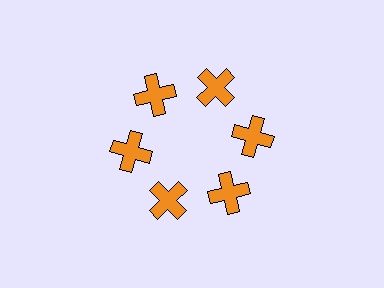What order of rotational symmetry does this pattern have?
This pattern has 6-fold rotational symmetry.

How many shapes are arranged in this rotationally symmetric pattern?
There are 6 shapes, arranged in 6 groups of 1.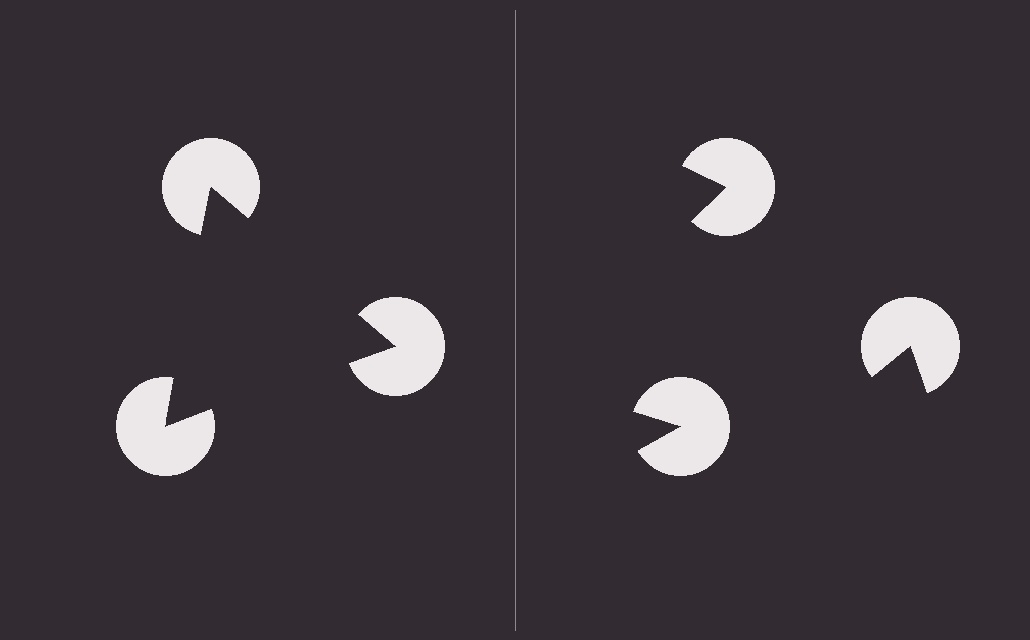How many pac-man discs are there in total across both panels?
6 — 3 on each side.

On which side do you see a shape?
An illusory triangle appears on the left side. On the right side the wedge cuts are rotated, so no coherent shape forms.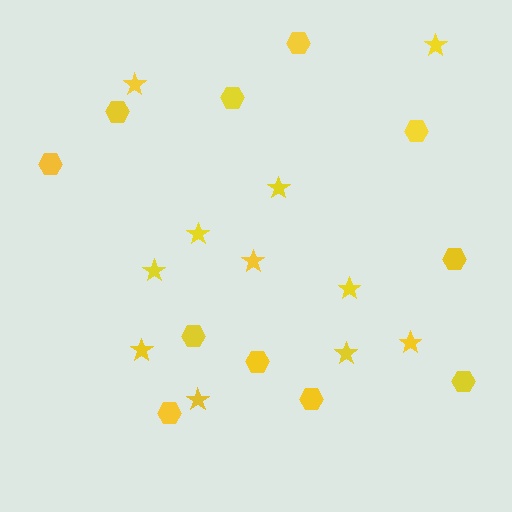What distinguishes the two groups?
There are 2 groups: one group of hexagons (11) and one group of stars (11).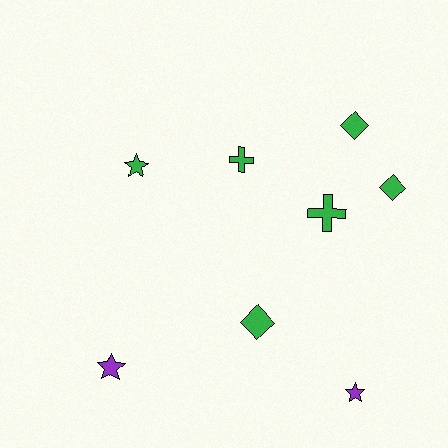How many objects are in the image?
There are 8 objects.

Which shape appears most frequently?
Diamond, with 3 objects.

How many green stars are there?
There is 1 green star.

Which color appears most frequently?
Green, with 6 objects.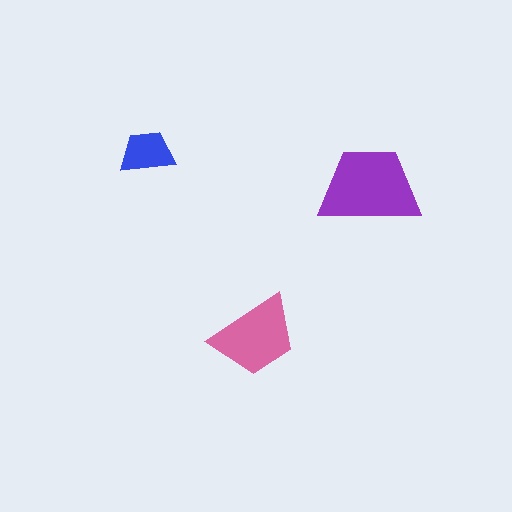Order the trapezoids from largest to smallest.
the purple one, the pink one, the blue one.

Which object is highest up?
The blue trapezoid is topmost.